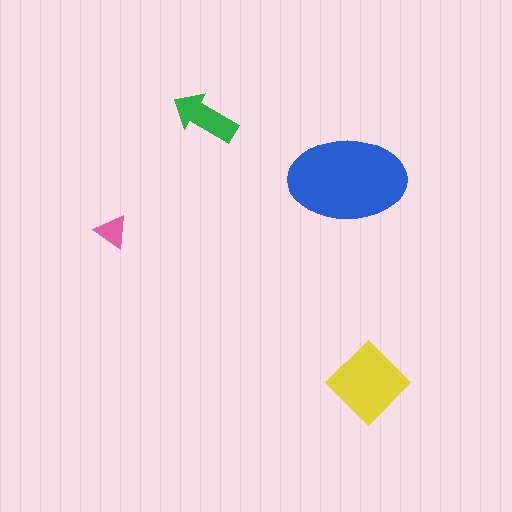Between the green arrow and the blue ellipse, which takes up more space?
The blue ellipse.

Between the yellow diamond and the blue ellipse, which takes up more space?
The blue ellipse.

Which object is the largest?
The blue ellipse.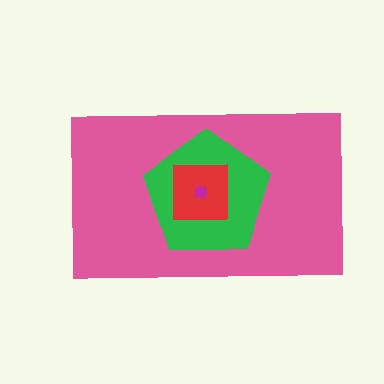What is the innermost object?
The magenta hexagon.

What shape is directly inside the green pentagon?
The red square.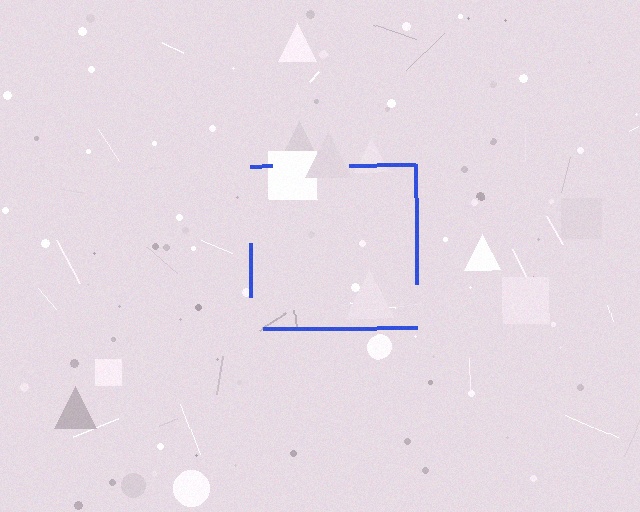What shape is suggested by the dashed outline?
The dashed outline suggests a square.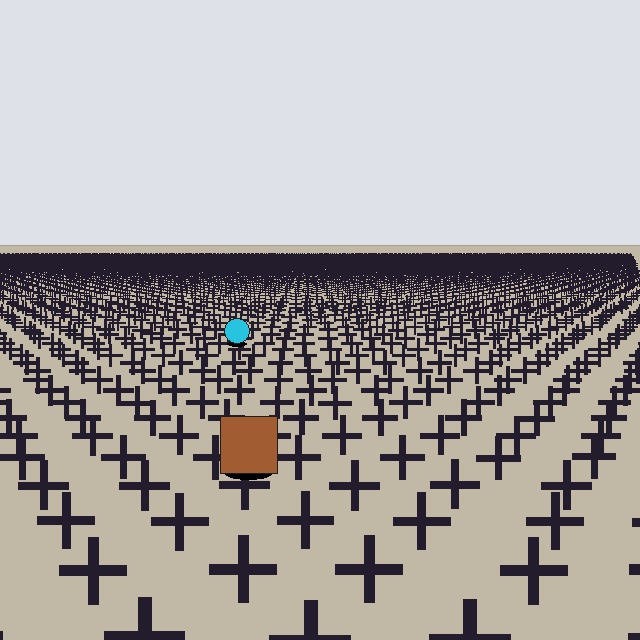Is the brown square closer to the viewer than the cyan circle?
Yes. The brown square is closer — you can tell from the texture gradient: the ground texture is coarser near it.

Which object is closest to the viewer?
The brown square is closest. The texture marks near it are larger and more spread out.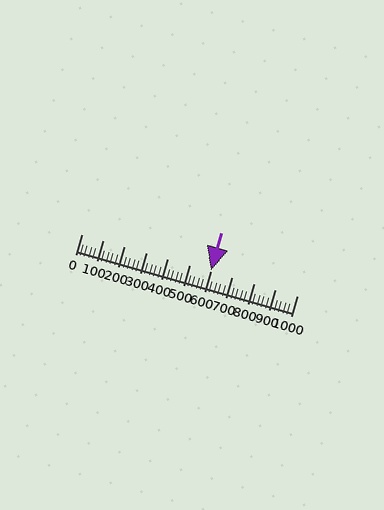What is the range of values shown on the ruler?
The ruler shows values from 0 to 1000.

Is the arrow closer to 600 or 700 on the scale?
The arrow is closer to 600.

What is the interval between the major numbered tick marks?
The major tick marks are spaced 100 units apart.